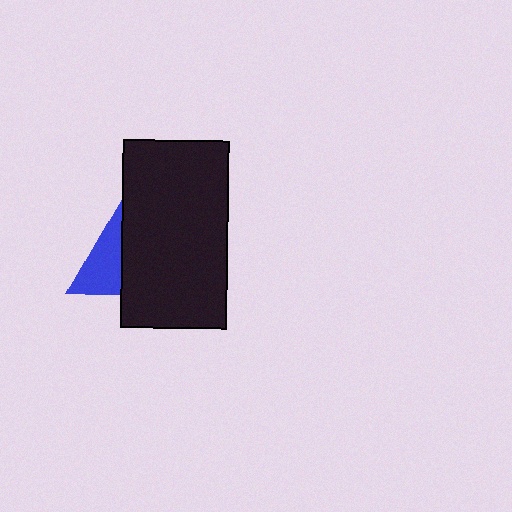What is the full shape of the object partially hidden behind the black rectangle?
The partially hidden object is a blue triangle.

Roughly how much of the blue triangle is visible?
About half of it is visible (roughly 48%).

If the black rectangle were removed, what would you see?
You would see the complete blue triangle.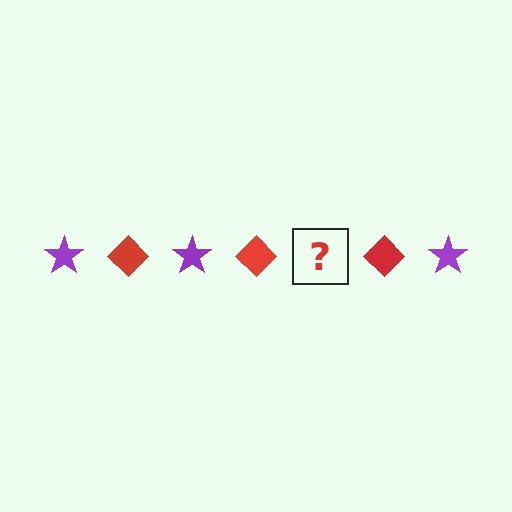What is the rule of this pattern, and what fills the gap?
The rule is that the pattern alternates between purple star and red diamond. The gap should be filled with a purple star.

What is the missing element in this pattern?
The missing element is a purple star.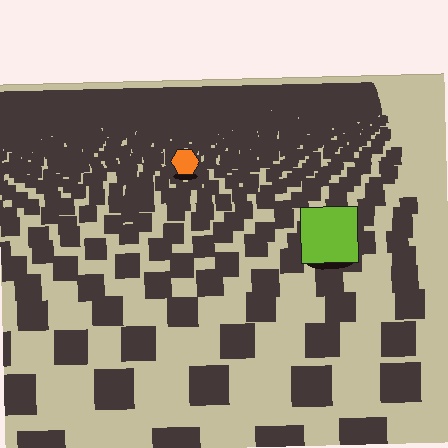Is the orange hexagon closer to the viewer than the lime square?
No. The lime square is closer — you can tell from the texture gradient: the ground texture is coarser near it.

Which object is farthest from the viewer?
The orange hexagon is farthest from the viewer. It appears smaller and the ground texture around it is denser.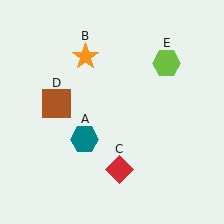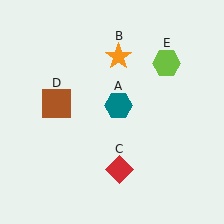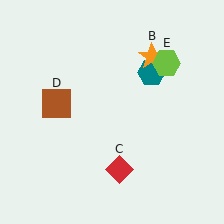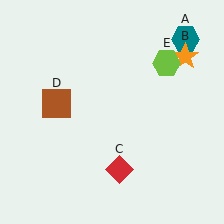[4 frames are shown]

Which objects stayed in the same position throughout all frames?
Red diamond (object C) and brown square (object D) and lime hexagon (object E) remained stationary.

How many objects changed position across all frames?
2 objects changed position: teal hexagon (object A), orange star (object B).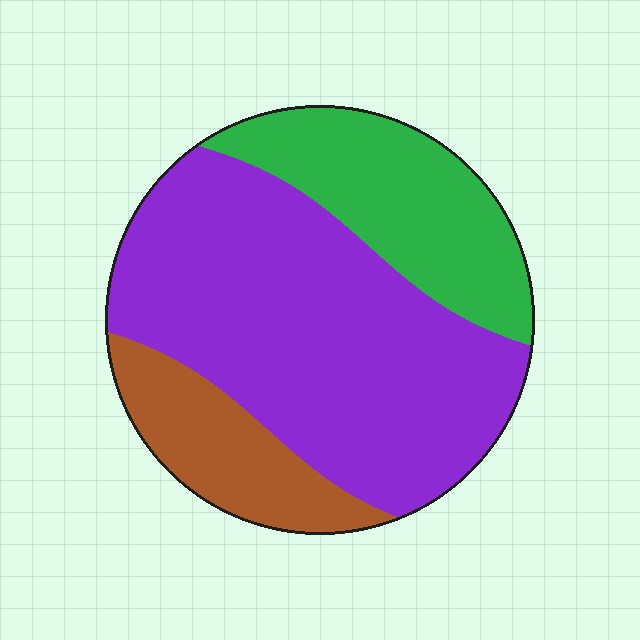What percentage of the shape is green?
Green covers 25% of the shape.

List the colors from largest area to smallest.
From largest to smallest: purple, green, brown.